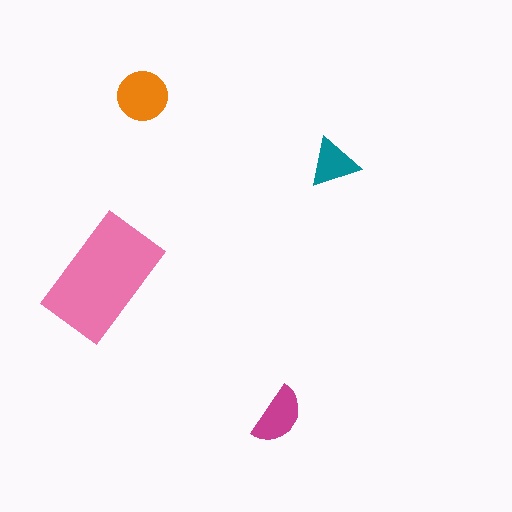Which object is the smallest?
The teal triangle.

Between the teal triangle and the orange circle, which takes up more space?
The orange circle.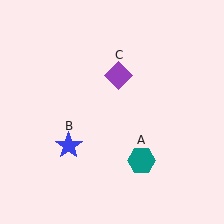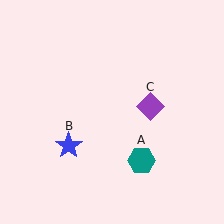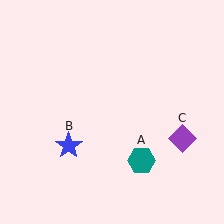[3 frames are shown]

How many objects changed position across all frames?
1 object changed position: purple diamond (object C).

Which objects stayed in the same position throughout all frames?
Teal hexagon (object A) and blue star (object B) remained stationary.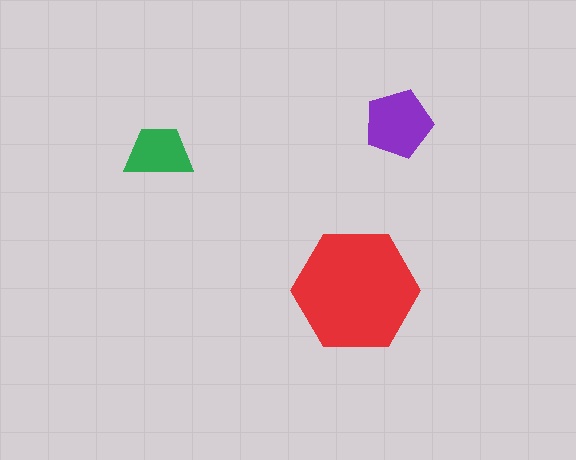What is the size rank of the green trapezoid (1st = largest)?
3rd.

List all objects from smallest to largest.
The green trapezoid, the purple pentagon, the red hexagon.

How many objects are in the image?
There are 3 objects in the image.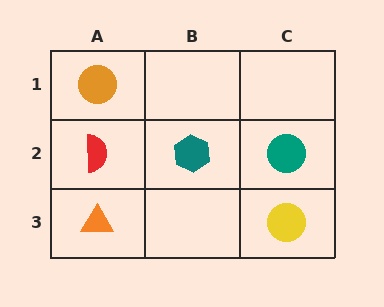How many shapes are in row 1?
1 shape.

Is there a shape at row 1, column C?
No, that cell is empty.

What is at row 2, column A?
A red semicircle.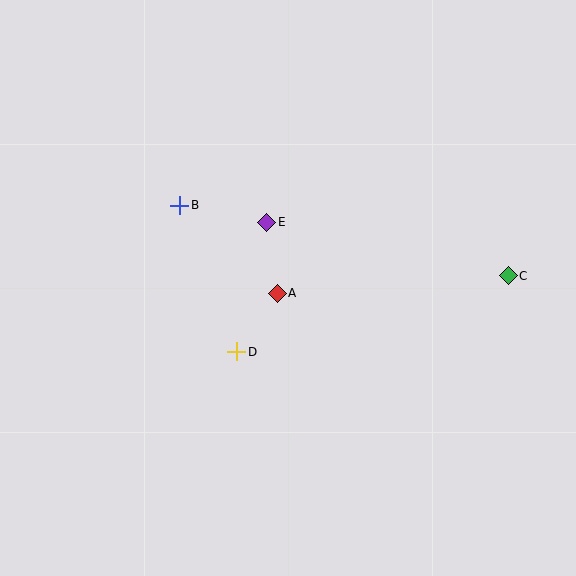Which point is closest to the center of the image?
Point A at (277, 293) is closest to the center.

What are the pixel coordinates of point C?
Point C is at (508, 276).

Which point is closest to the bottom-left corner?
Point D is closest to the bottom-left corner.